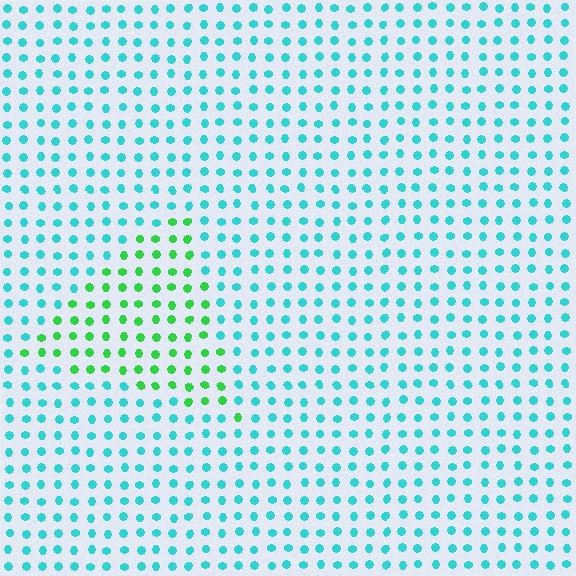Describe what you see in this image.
The image is filled with small cyan elements in a uniform arrangement. A triangle-shaped region is visible where the elements are tinted to a slightly different hue, forming a subtle color boundary.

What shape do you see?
I see a triangle.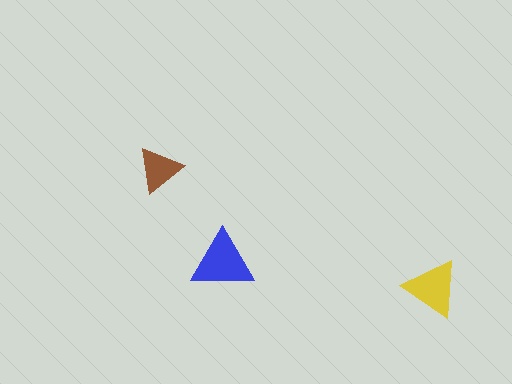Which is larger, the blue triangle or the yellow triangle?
The blue one.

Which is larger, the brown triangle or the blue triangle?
The blue one.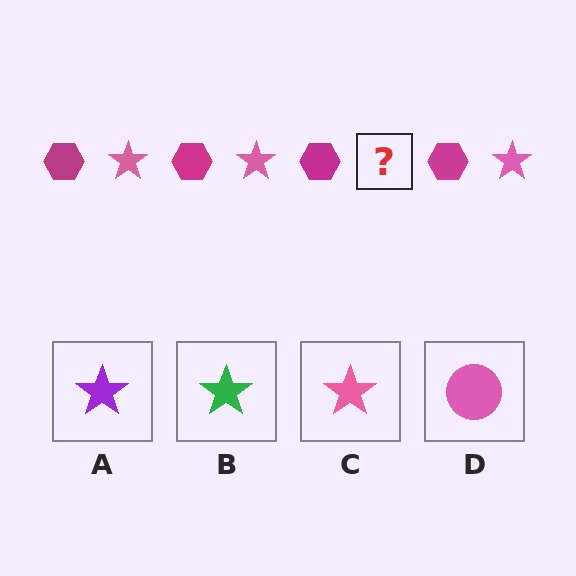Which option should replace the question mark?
Option C.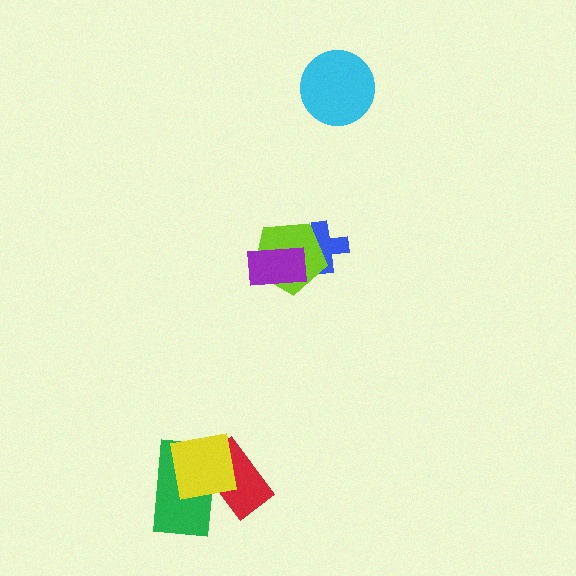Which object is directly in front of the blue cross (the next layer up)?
The lime pentagon is directly in front of the blue cross.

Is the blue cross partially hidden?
Yes, it is partially covered by another shape.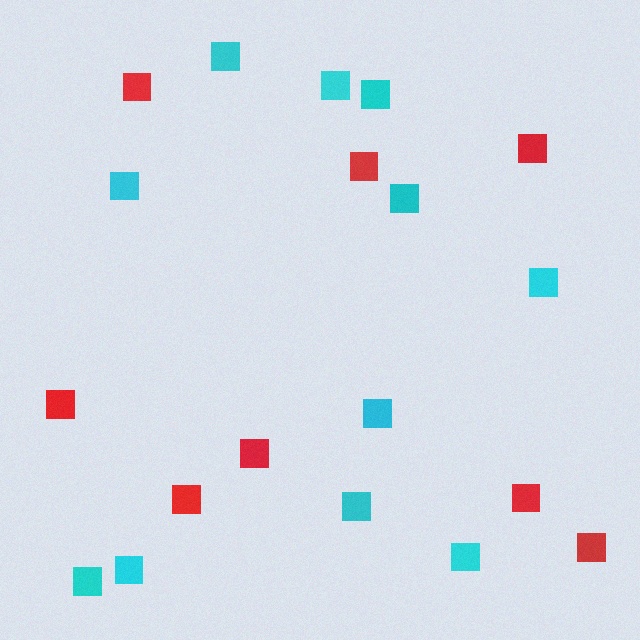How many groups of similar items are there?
There are 2 groups: one group of cyan squares (11) and one group of red squares (8).